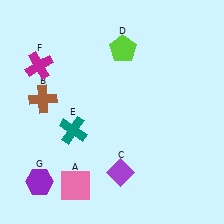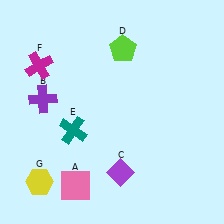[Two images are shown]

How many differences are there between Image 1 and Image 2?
There are 2 differences between the two images.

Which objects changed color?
B changed from brown to purple. G changed from purple to yellow.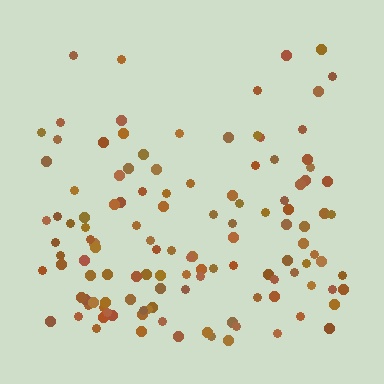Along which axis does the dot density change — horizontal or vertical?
Vertical.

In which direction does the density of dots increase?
From top to bottom, with the bottom side densest.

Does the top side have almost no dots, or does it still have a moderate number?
Still a moderate number, just noticeably fewer than the bottom.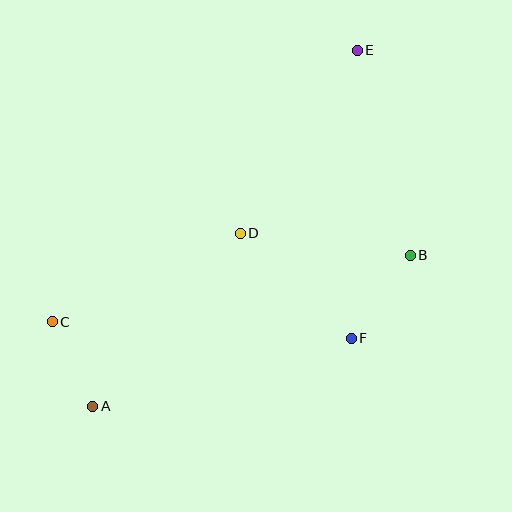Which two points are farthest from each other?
Points A and E are farthest from each other.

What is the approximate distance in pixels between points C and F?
The distance between C and F is approximately 299 pixels.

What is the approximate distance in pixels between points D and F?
The distance between D and F is approximately 153 pixels.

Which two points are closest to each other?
Points A and C are closest to each other.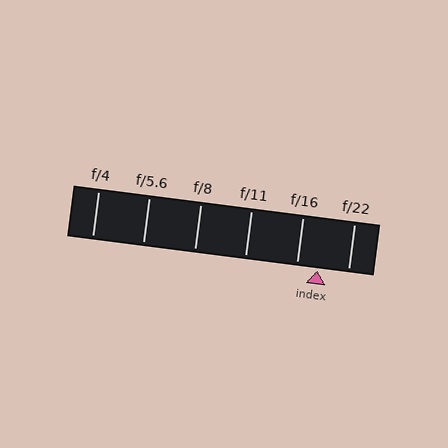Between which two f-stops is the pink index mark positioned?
The index mark is between f/16 and f/22.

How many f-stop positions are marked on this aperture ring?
There are 6 f-stop positions marked.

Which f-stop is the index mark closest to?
The index mark is closest to f/16.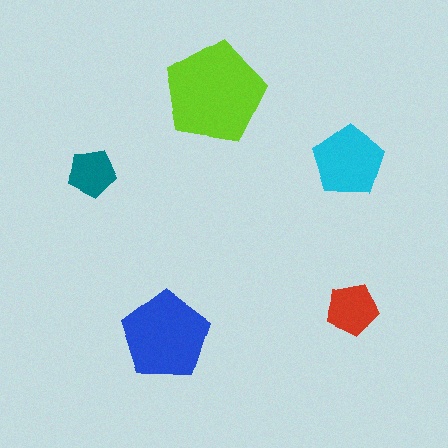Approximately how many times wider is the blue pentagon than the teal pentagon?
About 2 times wider.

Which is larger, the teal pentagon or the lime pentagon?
The lime one.